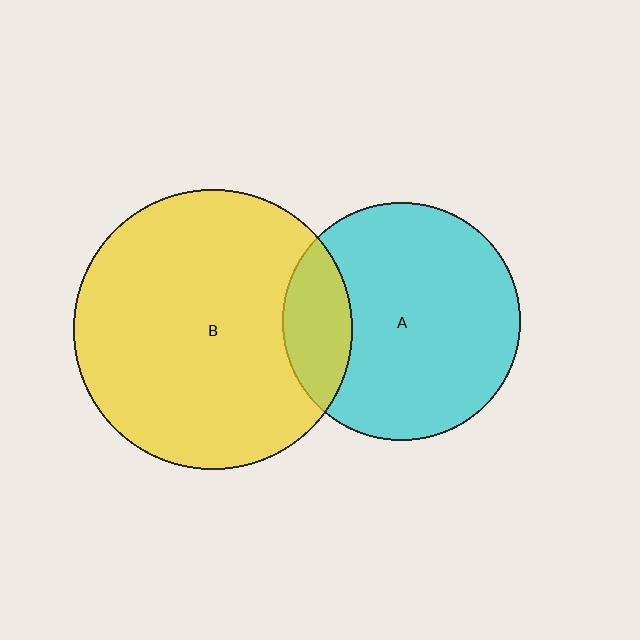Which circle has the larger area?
Circle B (yellow).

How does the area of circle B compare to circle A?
Approximately 1.4 times.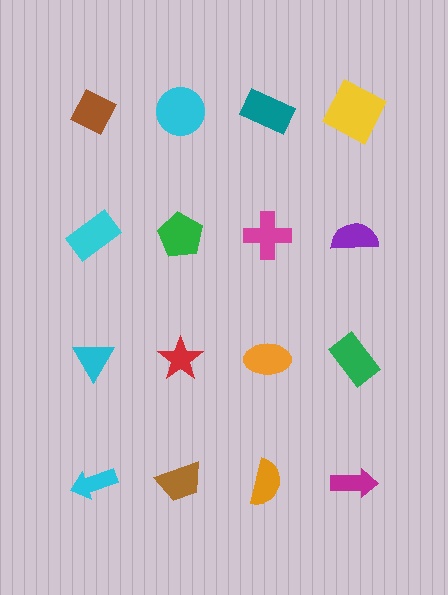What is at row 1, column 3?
A teal rectangle.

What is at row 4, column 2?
A brown trapezoid.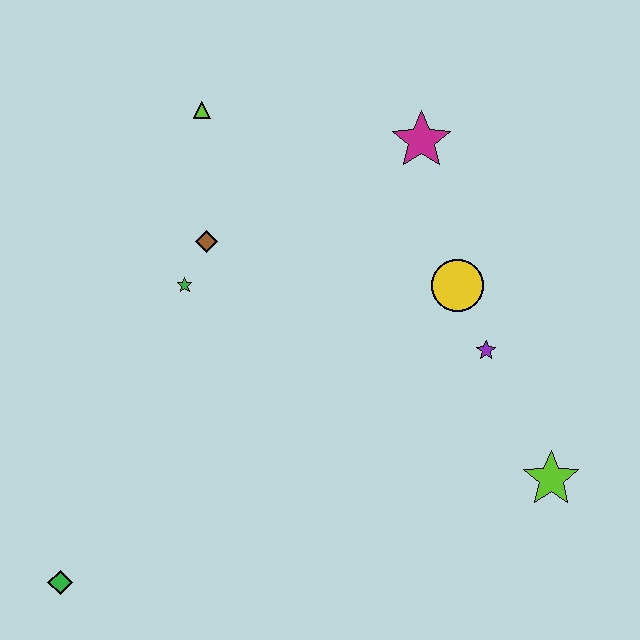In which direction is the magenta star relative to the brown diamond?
The magenta star is to the right of the brown diamond.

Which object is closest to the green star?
The brown diamond is closest to the green star.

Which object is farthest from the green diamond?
The magenta star is farthest from the green diamond.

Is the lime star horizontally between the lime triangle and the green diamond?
No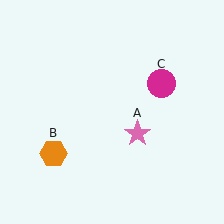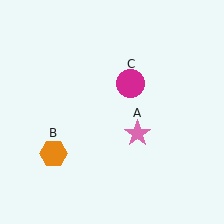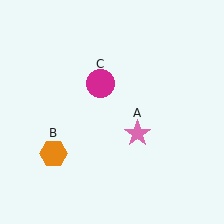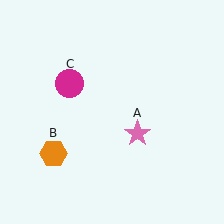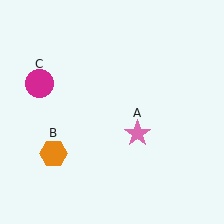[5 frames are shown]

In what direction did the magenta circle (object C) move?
The magenta circle (object C) moved left.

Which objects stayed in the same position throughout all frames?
Pink star (object A) and orange hexagon (object B) remained stationary.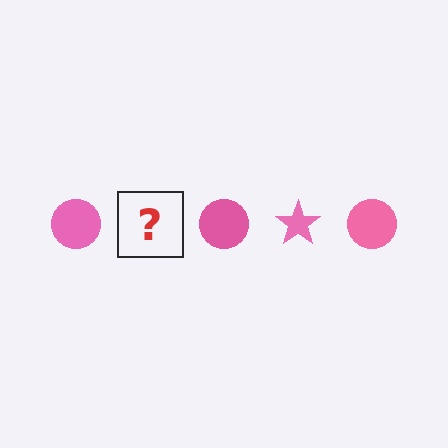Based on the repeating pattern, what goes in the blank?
The blank should be a pink star.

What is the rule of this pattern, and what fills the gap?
The rule is that the pattern cycles through circle, star shapes in pink. The gap should be filled with a pink star.